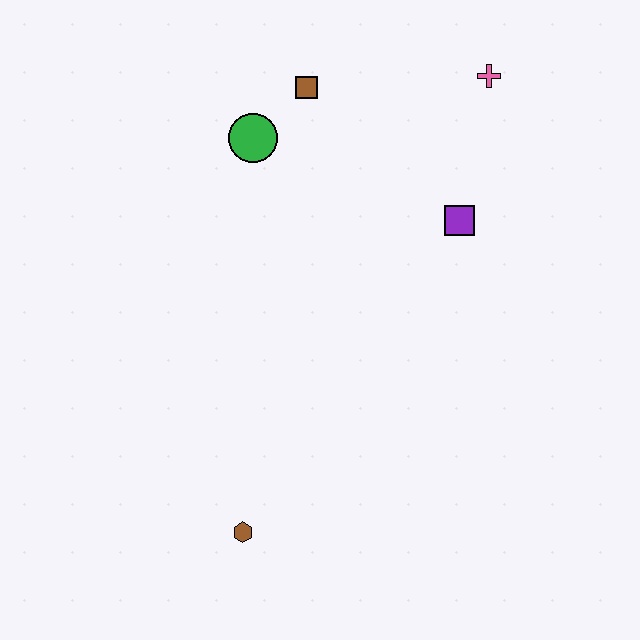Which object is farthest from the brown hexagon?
The pink cross is farthest from the brown hexagon.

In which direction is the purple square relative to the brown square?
The purple square is to the right of the brown square.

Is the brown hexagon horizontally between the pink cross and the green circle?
No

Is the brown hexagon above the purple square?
No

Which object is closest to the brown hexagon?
The purple square is closest to the brown hexagon.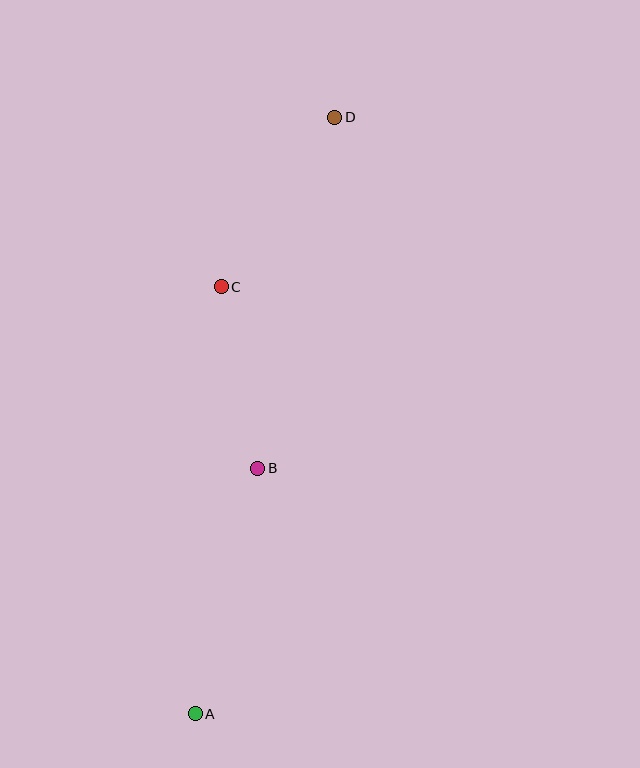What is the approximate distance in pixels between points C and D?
The distance between C and D is approximately 204 pixels.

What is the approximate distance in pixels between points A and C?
The distance between A and C is approximately 428 pixels.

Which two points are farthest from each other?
Points A and D are farthest from each other.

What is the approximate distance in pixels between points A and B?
The distance between A and B is approximately 253 pixels.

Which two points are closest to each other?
Points B and C are closest to each other.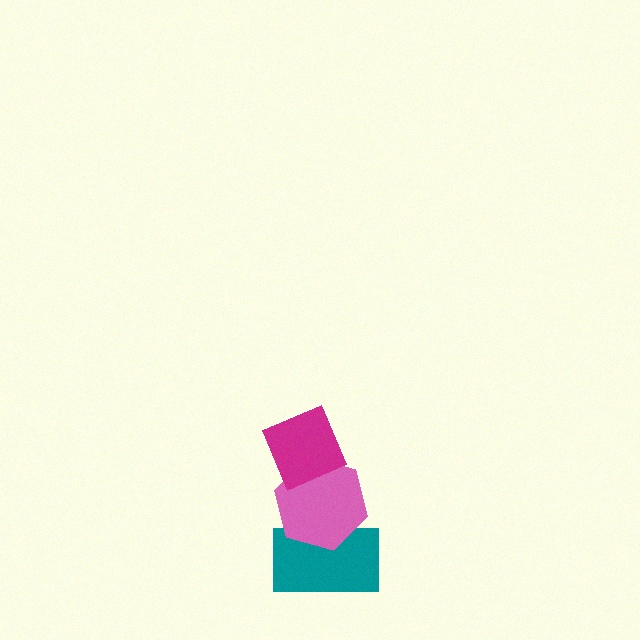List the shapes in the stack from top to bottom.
From top to bottom: the magenta diamond, the pink hexagon, the teal rectangle.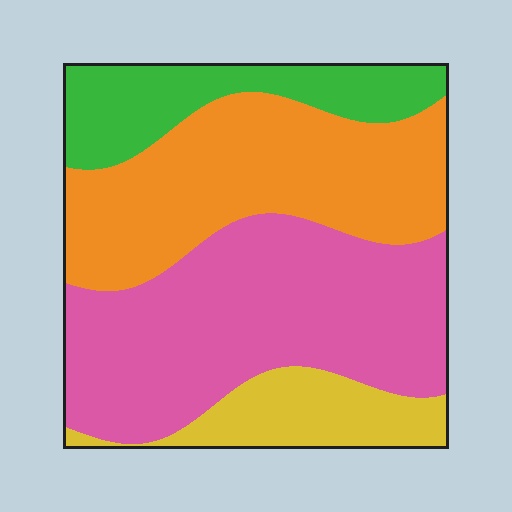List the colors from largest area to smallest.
From largest to smallest: pink, orange, green, yellow.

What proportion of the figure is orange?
Orange covers around 30% of the figure.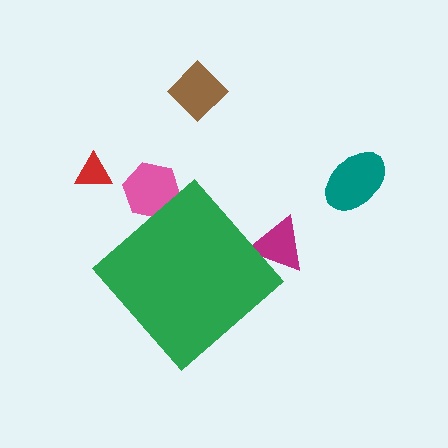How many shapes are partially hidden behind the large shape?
2 shapes are partially hidden.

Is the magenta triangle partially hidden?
Yes, the magenta triangle is partially hidden behind the green diamond.